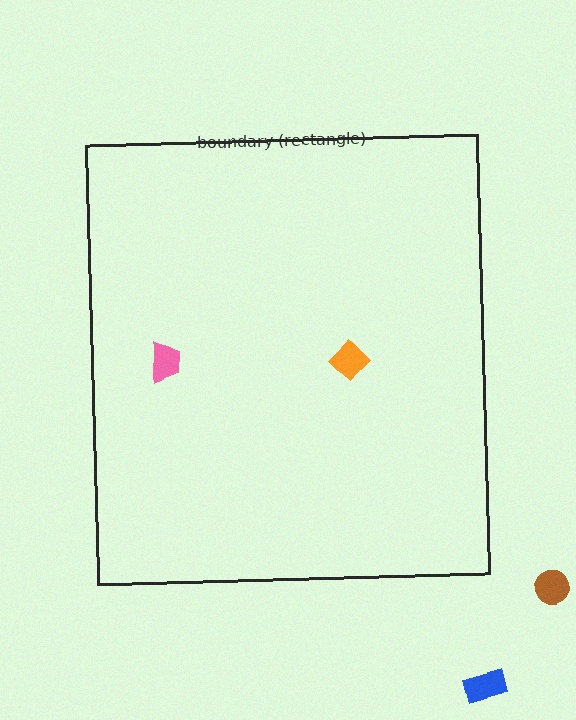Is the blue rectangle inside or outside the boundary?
Outside.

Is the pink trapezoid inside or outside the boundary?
Inside.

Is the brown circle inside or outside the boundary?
Outside.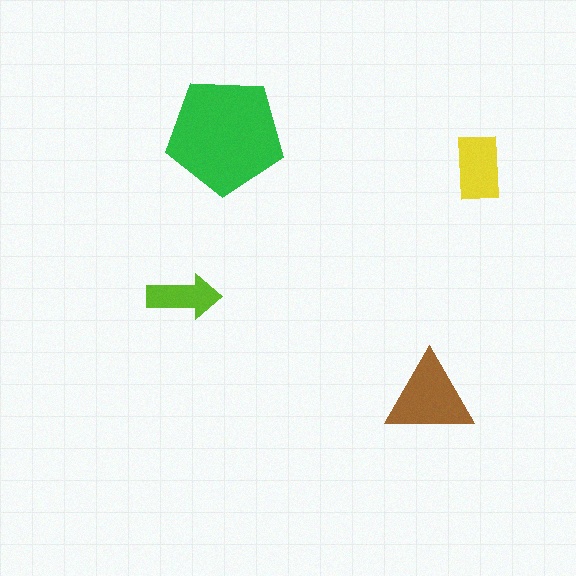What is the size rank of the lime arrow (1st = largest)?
4th.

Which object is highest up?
The green pentagon is topmost.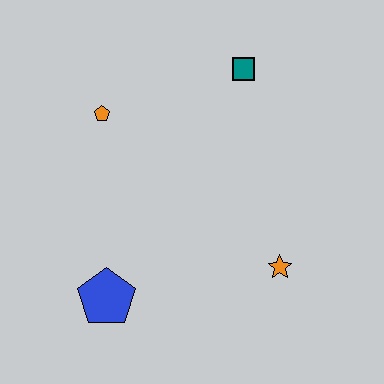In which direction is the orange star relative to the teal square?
The orange star is below the teal square.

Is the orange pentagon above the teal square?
No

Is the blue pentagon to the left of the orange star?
Yes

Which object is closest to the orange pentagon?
The teal square is closest to the orange pentagon.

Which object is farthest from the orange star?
The orange pentagon is farthest from the orange star.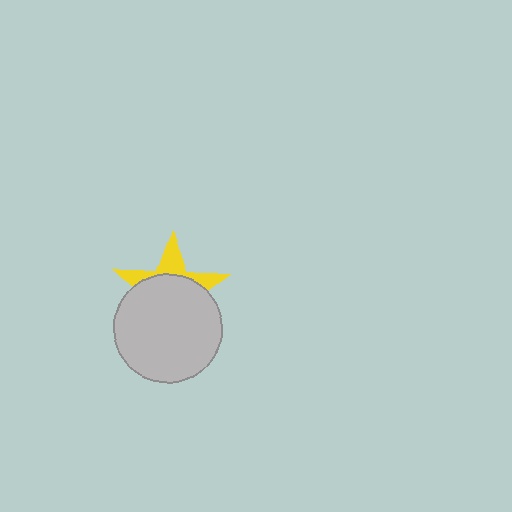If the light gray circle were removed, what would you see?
You would see the complete yellow star.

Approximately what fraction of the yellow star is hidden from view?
Roughly 68% of the yellow star is hidden behind the light gray circle.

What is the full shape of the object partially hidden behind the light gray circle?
The partially hidden object is a yellow star.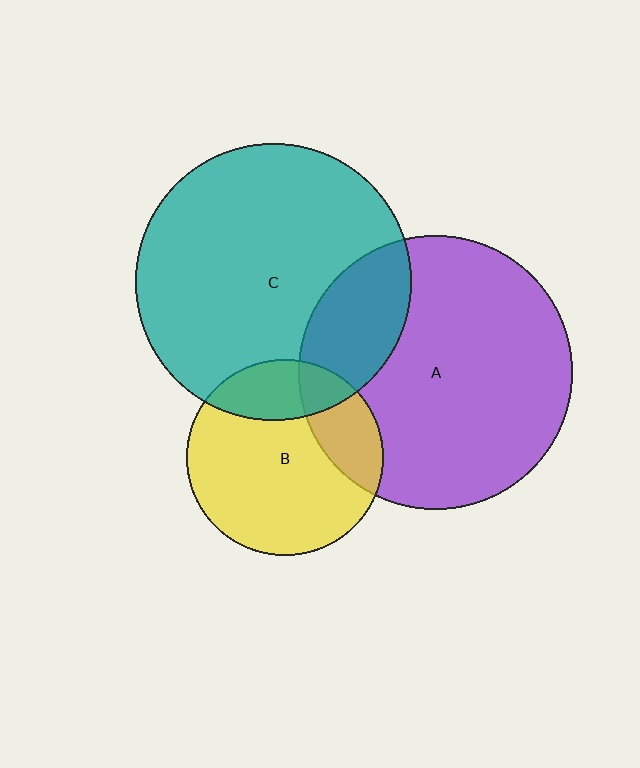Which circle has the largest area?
Circle C (teal).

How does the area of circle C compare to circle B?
Approximately 2.0 times.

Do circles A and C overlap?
Yes.